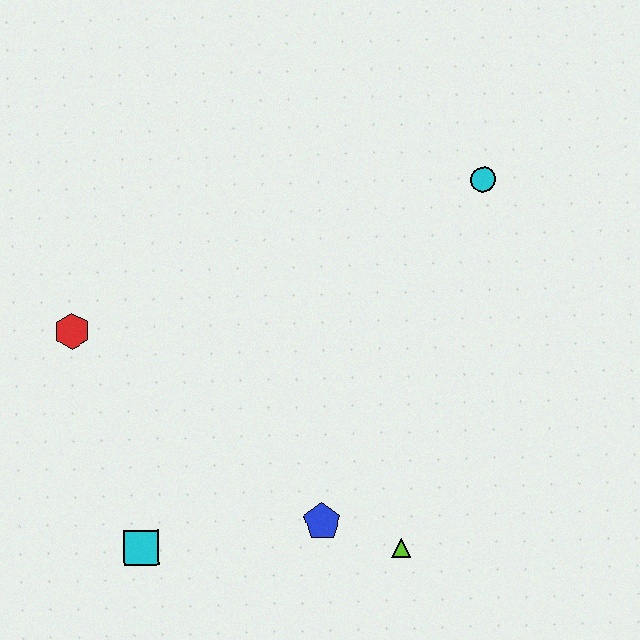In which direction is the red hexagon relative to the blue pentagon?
The red hexagon is to the left of the blue pentagon.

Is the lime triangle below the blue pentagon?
Yes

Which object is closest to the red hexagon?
The cyan square is closest to the red hexagon.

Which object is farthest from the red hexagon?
The cyan circle is farthest from the red hexagon.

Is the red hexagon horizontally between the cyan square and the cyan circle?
No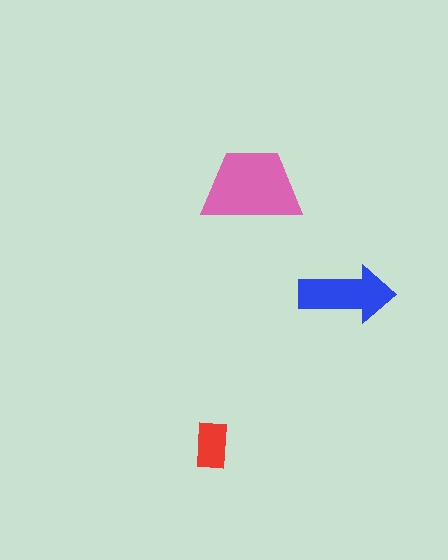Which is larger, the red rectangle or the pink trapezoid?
The pink trapezoid.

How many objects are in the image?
There are 3 objects in the image.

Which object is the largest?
The pink trapezoid.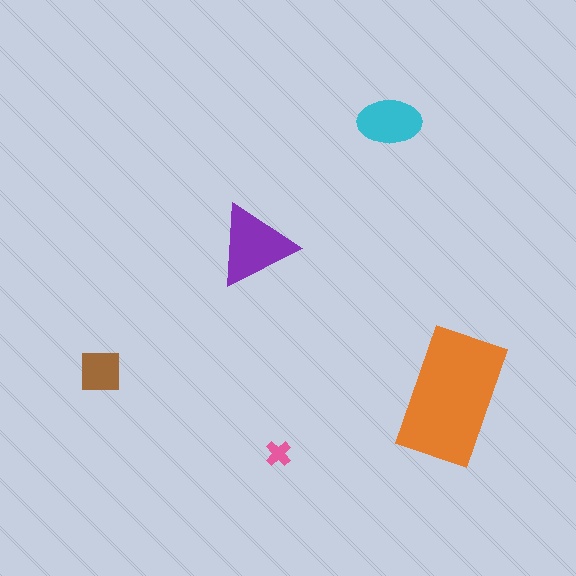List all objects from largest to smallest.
The orange rectangle, the purple triangle, the cyan ellipse, the brown square, the pink cross.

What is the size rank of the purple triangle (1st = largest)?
2nd.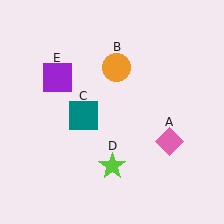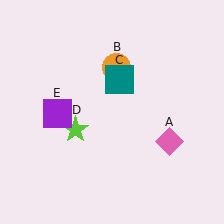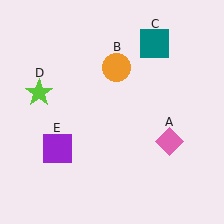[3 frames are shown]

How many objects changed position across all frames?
3 objects changed position: teal square (object C), lime star (object D), purple square (object E).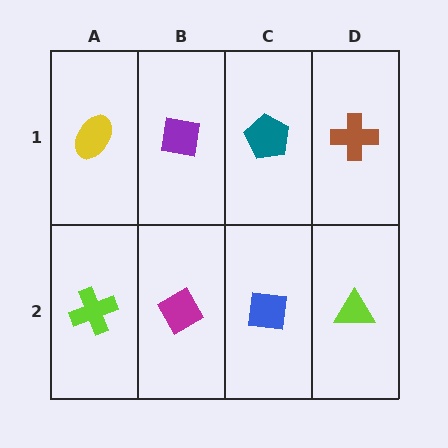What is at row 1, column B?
A purple square.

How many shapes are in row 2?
4 shapes.